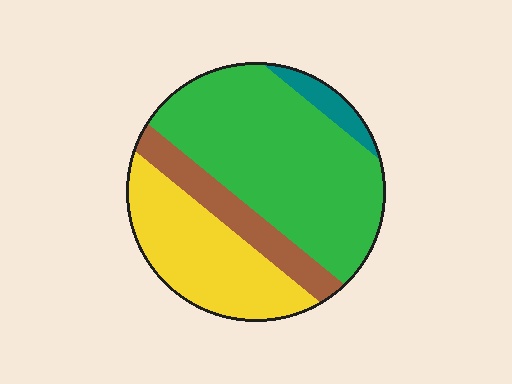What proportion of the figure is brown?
Brown takes up about one eighth (1/8) of the figure.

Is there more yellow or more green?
Green.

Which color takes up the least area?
Teal, at roughly 5%.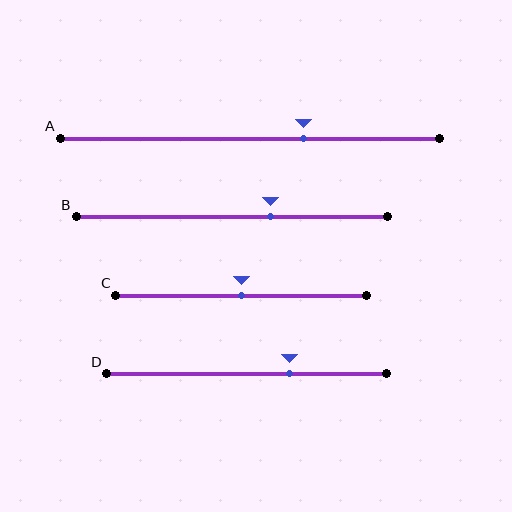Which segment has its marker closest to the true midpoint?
Segment C has its marker closest to the true midpoint.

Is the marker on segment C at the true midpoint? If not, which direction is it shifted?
Yes, the marker on segment C is at the true midpoint.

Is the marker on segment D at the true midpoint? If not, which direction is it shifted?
No, the marker on segment D is shifted to the right by about 16% of the segment length.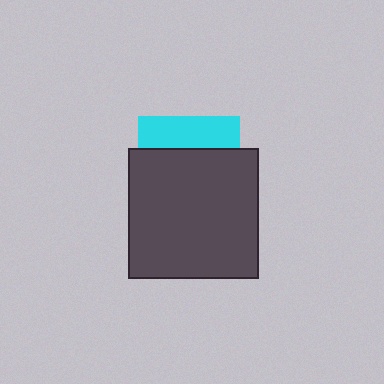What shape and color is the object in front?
The object in front is a dark gray square.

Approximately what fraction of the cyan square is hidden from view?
Roughly 69% of the cyan square is hidden behind the dark gray square.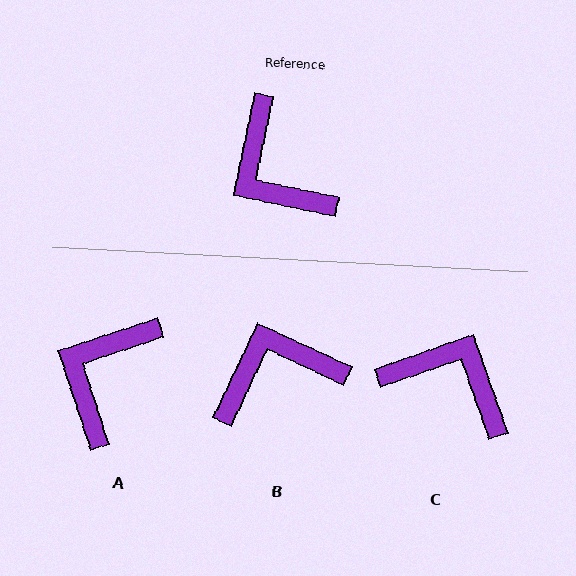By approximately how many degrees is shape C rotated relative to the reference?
Approximately 149 degrees clockwise.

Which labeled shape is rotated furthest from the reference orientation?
C, about 149 degrees away.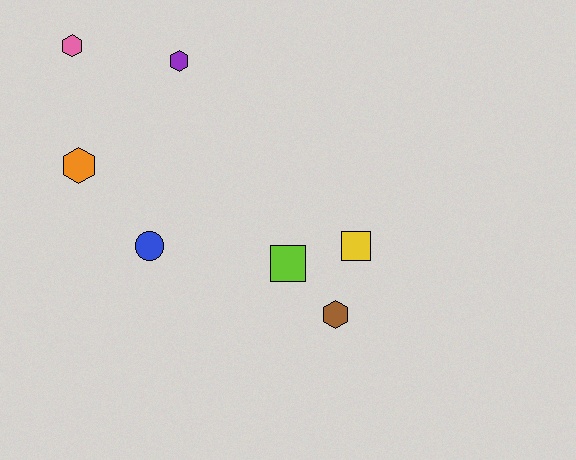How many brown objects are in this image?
There is 1 brown object.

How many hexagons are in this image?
There are 4 hexagons.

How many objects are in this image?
There are 7 objects.